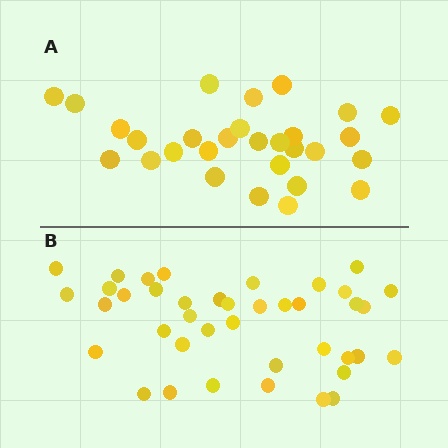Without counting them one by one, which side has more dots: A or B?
Region B (the bottom region) has more dots.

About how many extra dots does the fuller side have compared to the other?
Region B has roughly 12 or so more dots than region A.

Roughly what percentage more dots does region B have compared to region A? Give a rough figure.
About 40% more.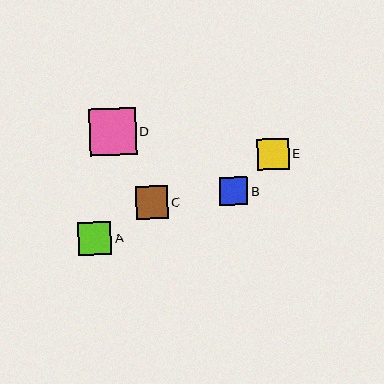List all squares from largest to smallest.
From largest to smallest: D, A, C, E, B.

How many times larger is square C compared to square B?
Square C is approximately 1.2 times the size of square B.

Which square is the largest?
Square D is the largest with a size of approximately 47 pixels.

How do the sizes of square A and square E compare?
Square A and square E are approximately the same size.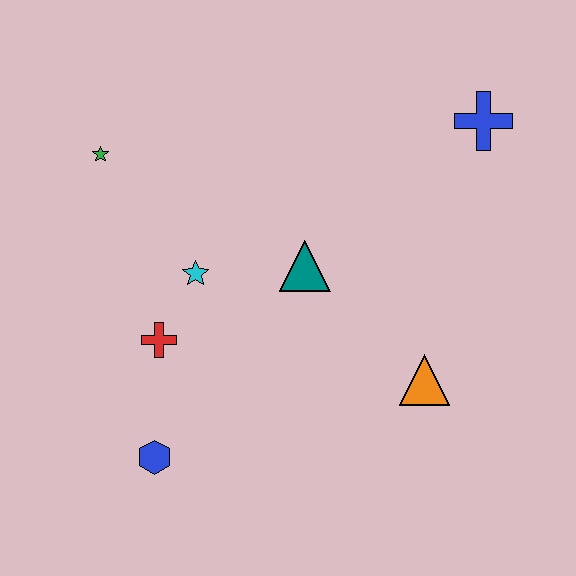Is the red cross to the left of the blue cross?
Yes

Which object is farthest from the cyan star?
The blue cross is farthest from the cyan star.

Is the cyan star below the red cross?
No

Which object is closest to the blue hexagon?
The red cross is closest to the blue hexagon.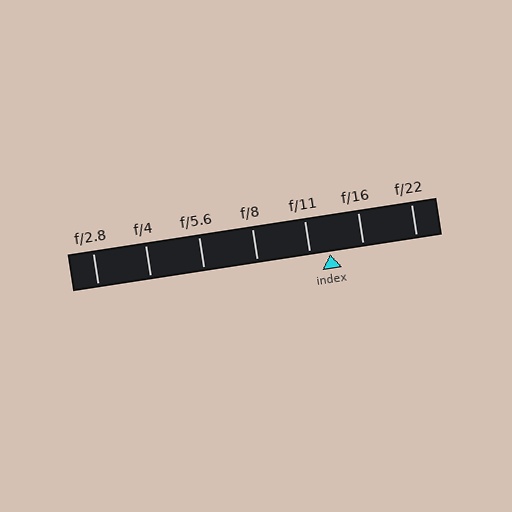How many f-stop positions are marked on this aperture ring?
There are 7 f-stop positions marked.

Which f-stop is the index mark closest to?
The index mark is closest to f/11.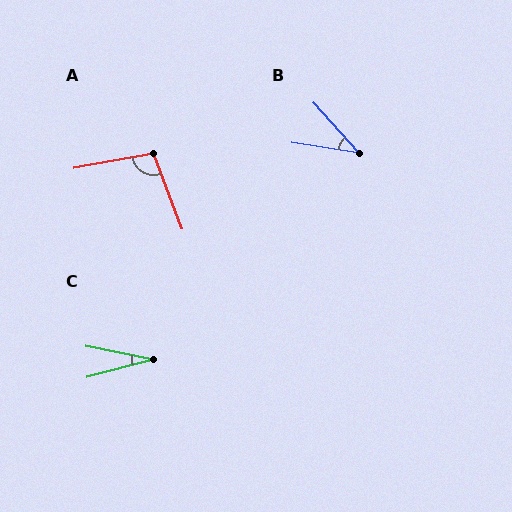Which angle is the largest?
A, at approximately 100 degrees.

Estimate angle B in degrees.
Approximately 39 degrees.